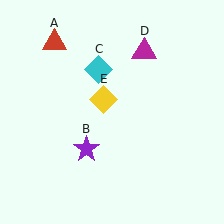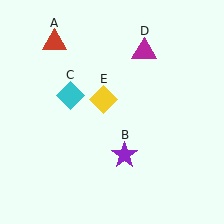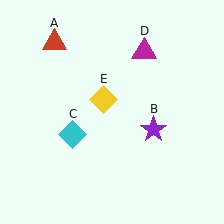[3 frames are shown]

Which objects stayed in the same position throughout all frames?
Red triangle (object A) and magenta triangle (object D) and yellow diamond (object E) remained stationary.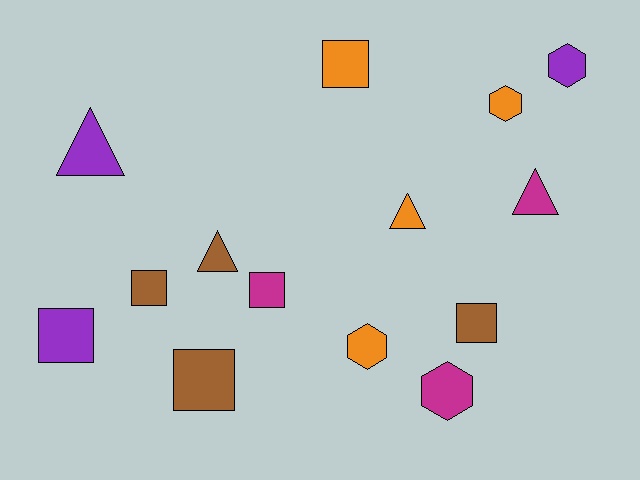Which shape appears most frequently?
Square, with 6 objects.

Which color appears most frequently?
Brown, with 4 objects.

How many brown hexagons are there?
There are no brown hexagons.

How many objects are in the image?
There are 14 objects.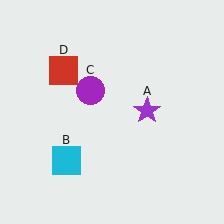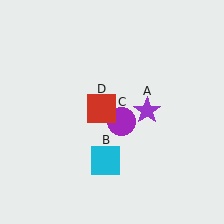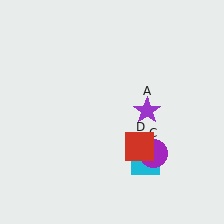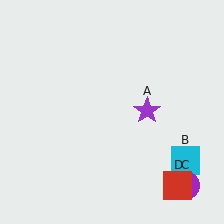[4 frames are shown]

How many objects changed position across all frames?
3 objects changed position: cyan square (object B), purple circle (object C), red square (object D).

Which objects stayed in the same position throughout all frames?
Purple star (object A) remained stationary.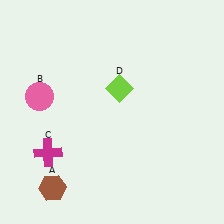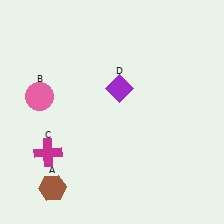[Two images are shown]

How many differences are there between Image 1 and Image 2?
There is 1 difference between the two images.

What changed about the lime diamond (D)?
In Image 1, D is lime. In Image 2, it changed to purple.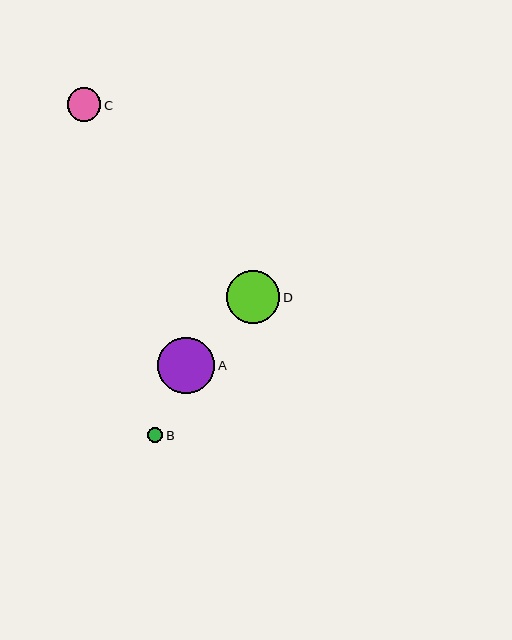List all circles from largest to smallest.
From largest to smallest: A, D, C, B.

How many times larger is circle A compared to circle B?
Circle A is approximately 3.7 times the size of circle B.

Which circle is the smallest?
Circle B is the smallest with a size of approximately 15 pixels.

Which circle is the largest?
Circle A is the largest with a size of approximately 57 pixels.